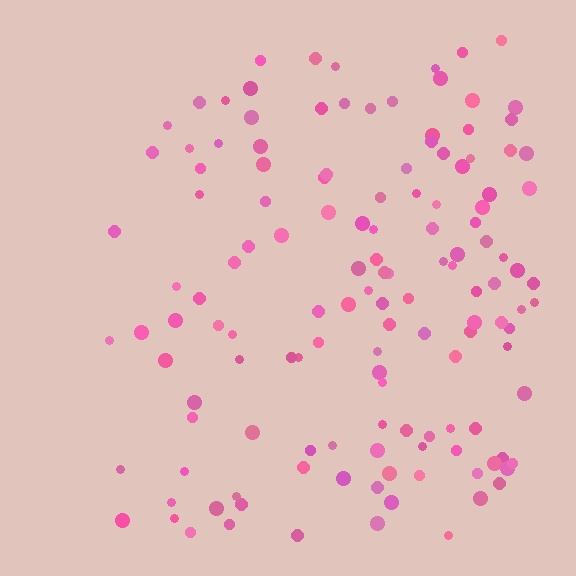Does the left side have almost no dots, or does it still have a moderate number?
Still a moderate number, just noticeably fewer than the right.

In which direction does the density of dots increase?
From left to right, with the right side densest.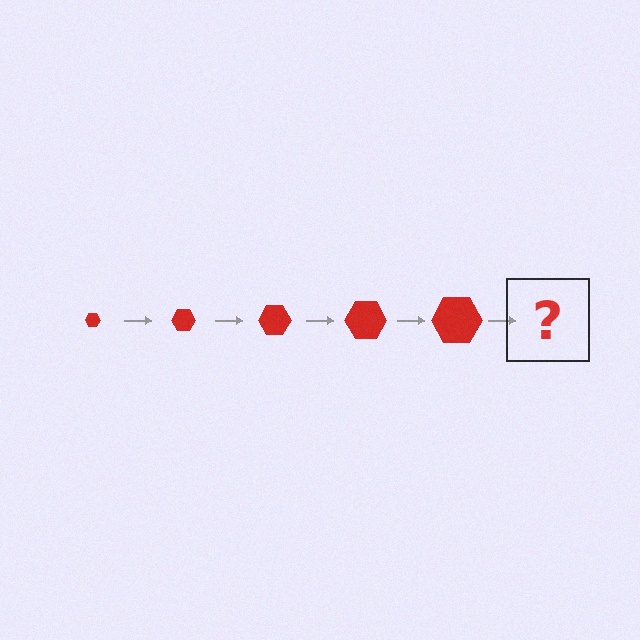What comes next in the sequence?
The next element should be a red hexagon, larger than the previous one.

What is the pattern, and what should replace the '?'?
The pattern is that the hexagon gets progressively larger each step. The '?' should be a red hexagon, larger than the previous one.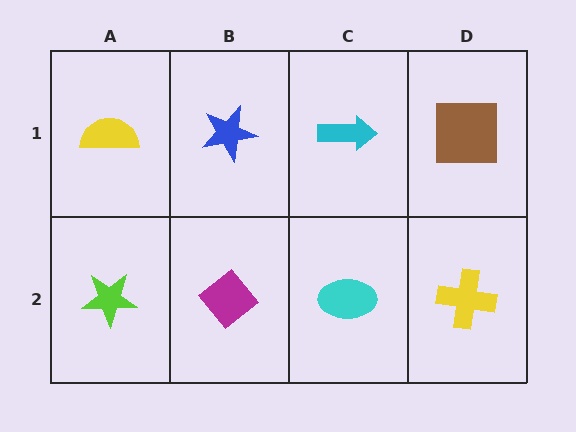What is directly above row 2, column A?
A yellow semicircle.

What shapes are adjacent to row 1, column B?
A magenta diamond (row 2, column B), a yellow semicircle (row 1, column A), a cyan arrow (row 1, column C).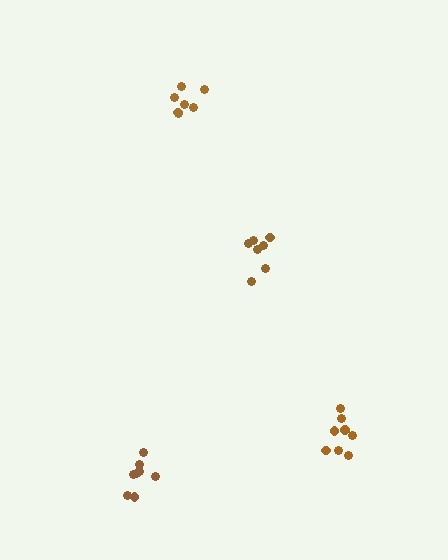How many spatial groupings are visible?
There are 4 spatial groupings.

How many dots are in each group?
Group 1: 7 dots, Group 2: 7 dots, Group 3: 8 dots, Group 4: 8 dots (30 total).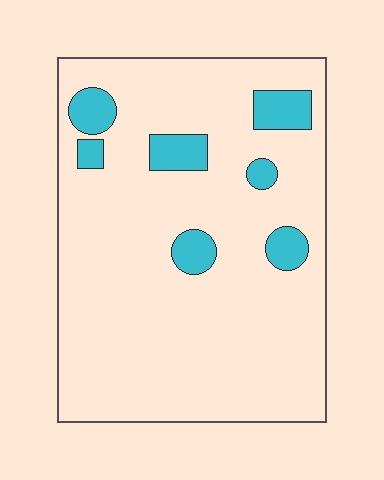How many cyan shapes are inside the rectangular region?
7.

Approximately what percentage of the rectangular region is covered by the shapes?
Approximately 10%.